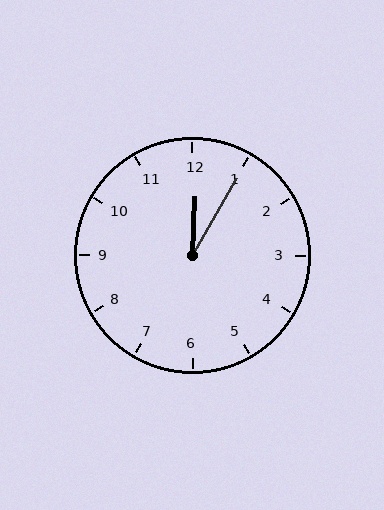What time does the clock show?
12:05.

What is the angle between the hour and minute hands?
Approximately 28 degrees.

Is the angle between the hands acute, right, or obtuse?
It is acute.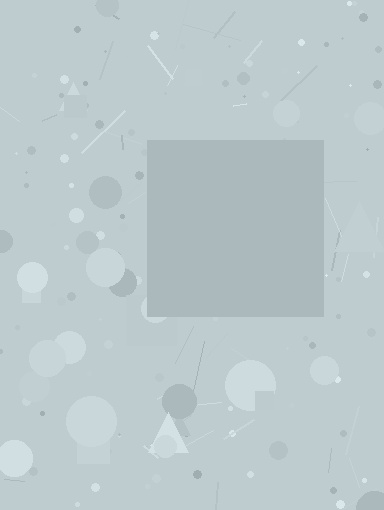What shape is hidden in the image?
A square is hidden in the image.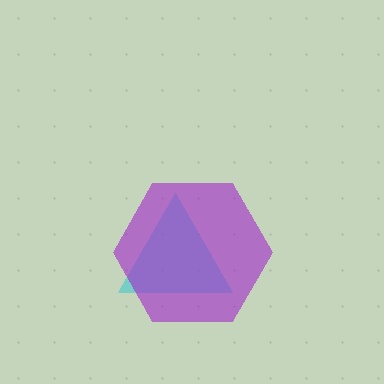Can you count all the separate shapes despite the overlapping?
Yes, there are 2 separate shapes.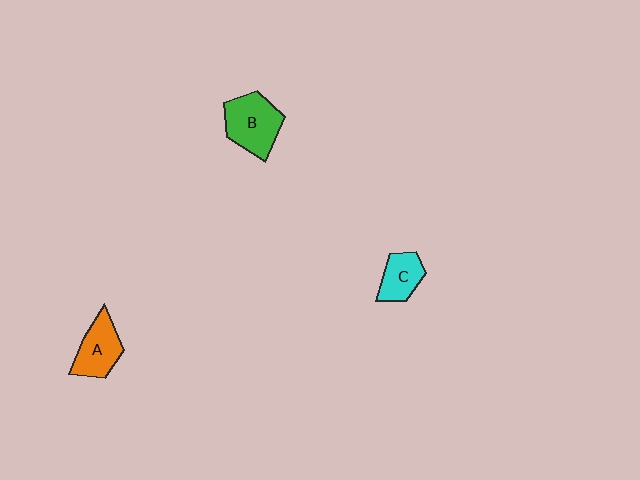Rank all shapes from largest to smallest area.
From largest to smallest: B (green), A (orange), C (cyan).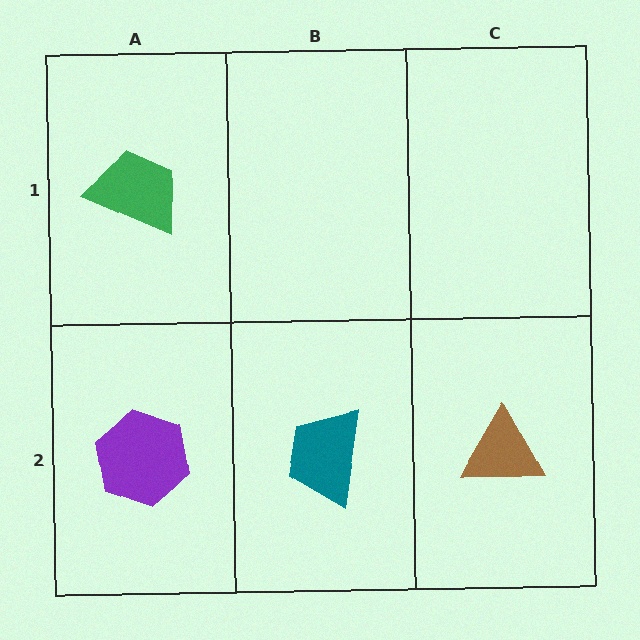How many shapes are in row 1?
1 shape.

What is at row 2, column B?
A teal trapezoid.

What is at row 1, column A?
A green trapezoid.